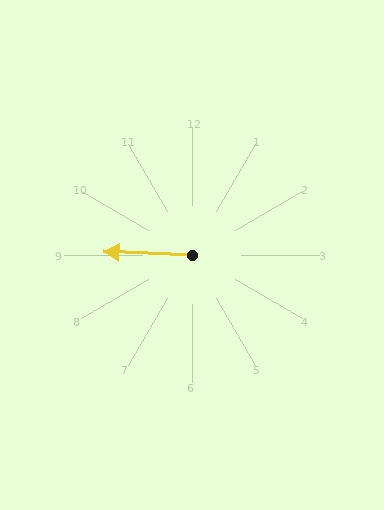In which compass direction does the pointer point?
West.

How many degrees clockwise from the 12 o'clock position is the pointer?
Approximately 272 degrees.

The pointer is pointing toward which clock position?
Roughly 9 o'clock.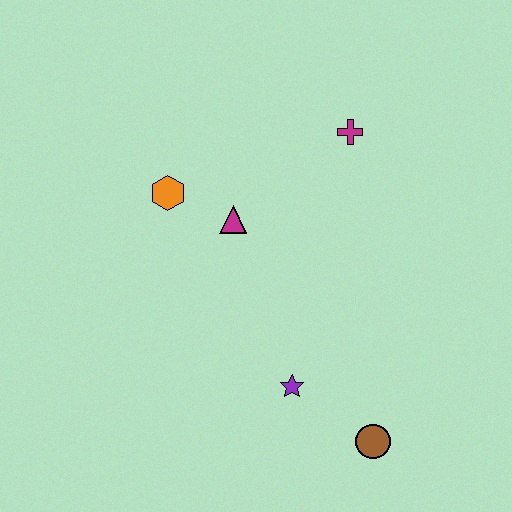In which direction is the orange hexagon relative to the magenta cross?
The orange hexagon is to the left of the magenta cross.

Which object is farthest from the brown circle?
The orange hexagon is farthest from the brown circle.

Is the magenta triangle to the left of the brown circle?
Yes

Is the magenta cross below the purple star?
No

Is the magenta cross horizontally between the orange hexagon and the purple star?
No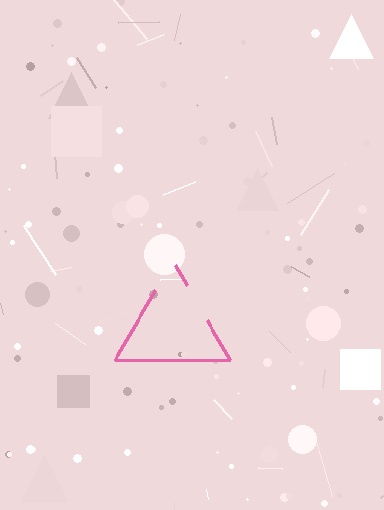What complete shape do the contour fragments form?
The contour fragments form a triangle.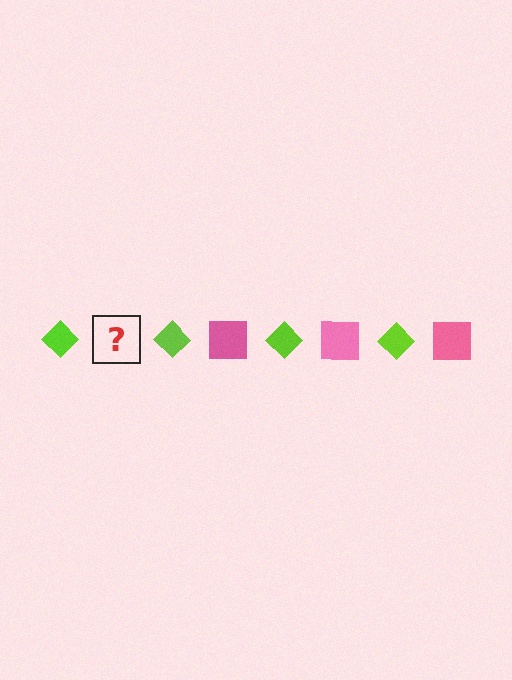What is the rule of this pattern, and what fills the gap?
The rule is that the pattern alternates between lime diamond and pink square. The gap should be filled with a pink square.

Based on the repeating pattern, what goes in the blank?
The blank should be a pink square.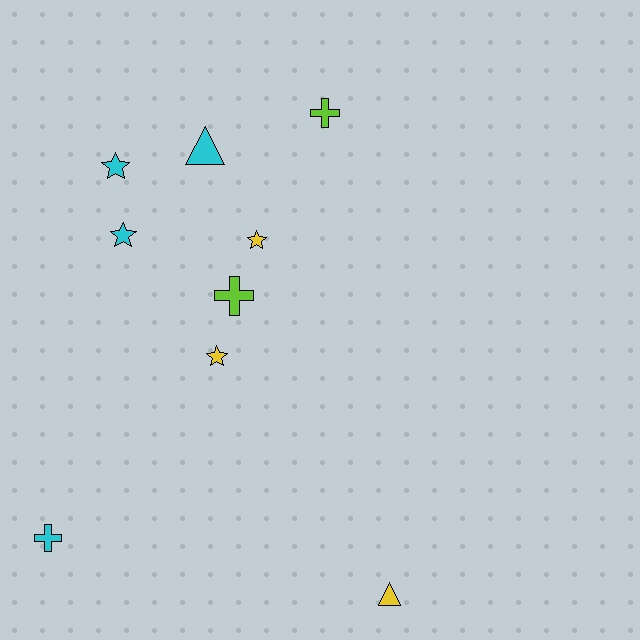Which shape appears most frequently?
Star, with 4 objects.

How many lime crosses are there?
There are 2 lime crosses.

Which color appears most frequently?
Cyan, with 4 objects.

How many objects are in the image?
There are 9 objects.